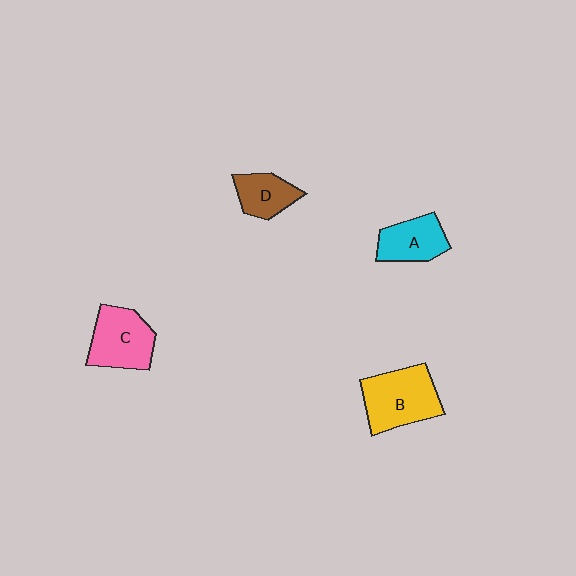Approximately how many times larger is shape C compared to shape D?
Approximately 1.5 times.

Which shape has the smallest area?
Shape D (brown).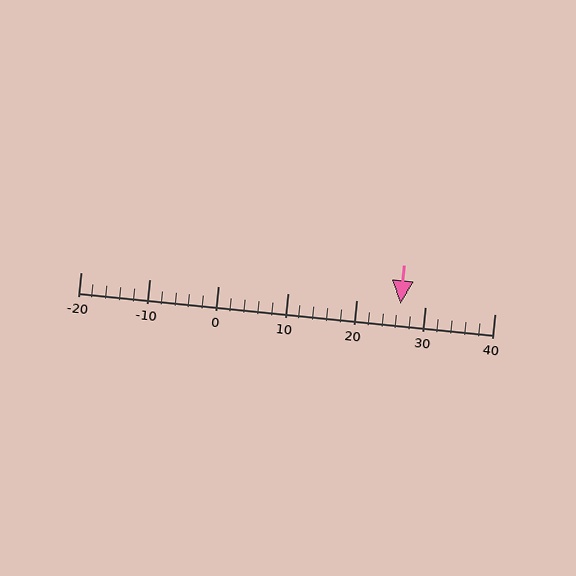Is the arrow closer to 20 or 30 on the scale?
The arrow is closer to 30.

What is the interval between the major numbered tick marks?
The major tick marks are spaced 10 units apart.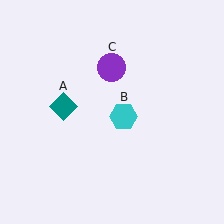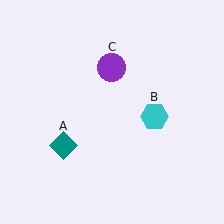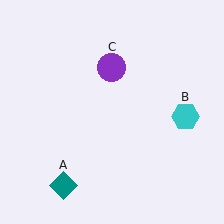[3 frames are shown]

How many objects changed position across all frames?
2 objects changed position: teal diamond (object A), cyan hexagon (object B).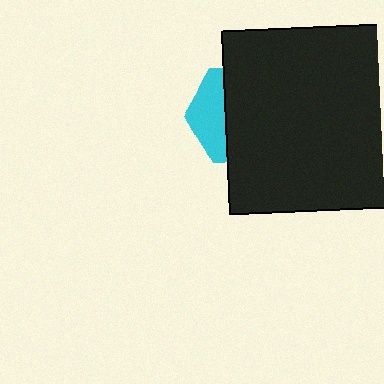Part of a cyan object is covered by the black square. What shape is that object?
It is a hexagon.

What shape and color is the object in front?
The object in front is a black square.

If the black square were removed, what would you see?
You would see the complete cyan hexagon.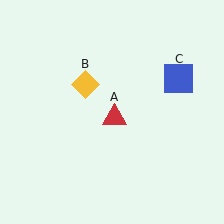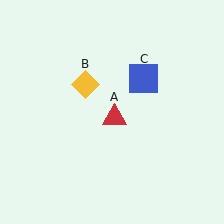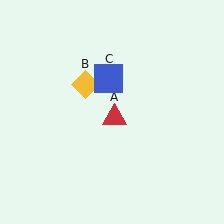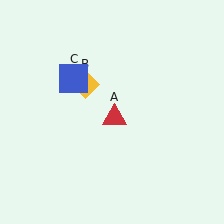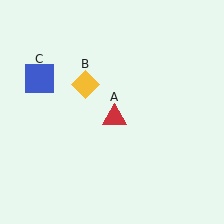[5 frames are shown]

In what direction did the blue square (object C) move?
The blue square (object C) moved left.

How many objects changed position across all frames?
1 object changed position: blue square (object C).